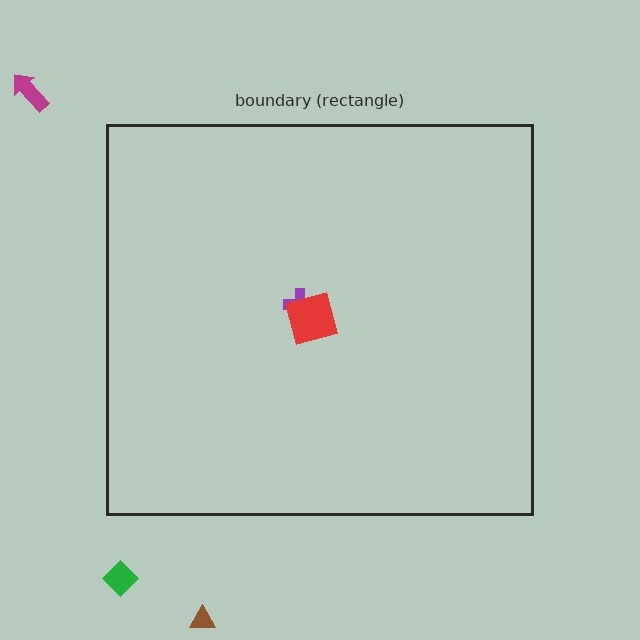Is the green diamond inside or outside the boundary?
Outside.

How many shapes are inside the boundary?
2 inside, 3 outside.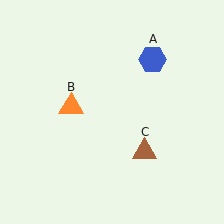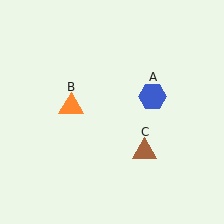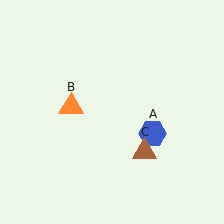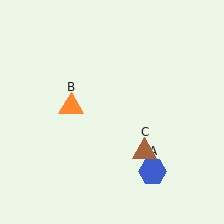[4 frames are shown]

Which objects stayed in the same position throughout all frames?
Orange triangle (object B) and brown triangle (object C) remained stationary.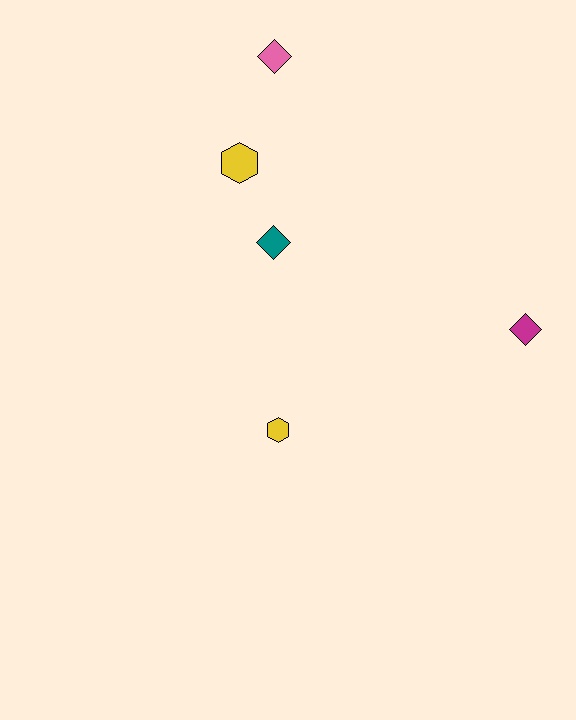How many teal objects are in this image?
There is 1 teal object.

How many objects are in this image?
There are 5 objects.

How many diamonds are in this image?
There are 3 diamonds.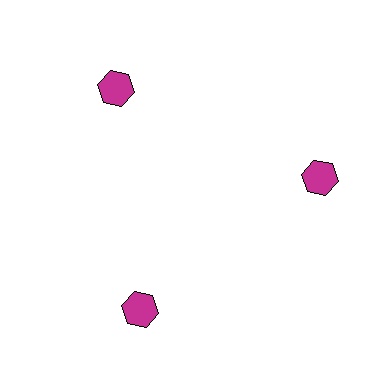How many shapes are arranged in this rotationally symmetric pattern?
There are 3 shapes, arranged in 3 groups of 1.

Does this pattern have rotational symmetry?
Yes, this pattern has 3-fold rotational symmetry. It looks the same after rotating 120 degrees around the center.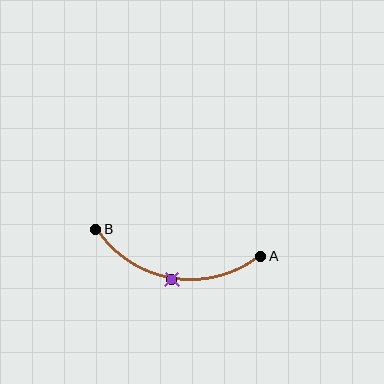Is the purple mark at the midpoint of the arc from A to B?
Yes. The purple mark lies on the arc at equal arc-length from both A and B — it is the arc midpoint.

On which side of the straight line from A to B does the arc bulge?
The arc bulges below the straight line connecting A and B.